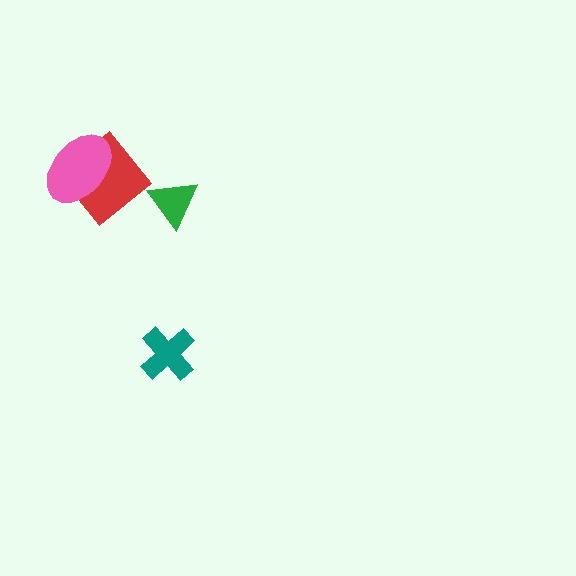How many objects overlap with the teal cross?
0 objects overlap with the teal cross.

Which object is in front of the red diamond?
The pink ellipse is in front of the red diamond.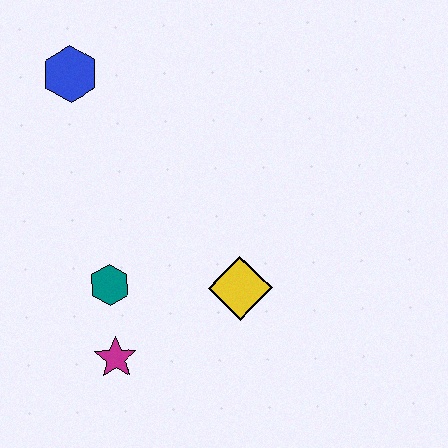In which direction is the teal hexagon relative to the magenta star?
The teal hexagon is above the magenta star.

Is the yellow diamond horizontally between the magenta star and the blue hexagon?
No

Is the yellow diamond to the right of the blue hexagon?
Yes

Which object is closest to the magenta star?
The teal hexagon is closest to the magenta star.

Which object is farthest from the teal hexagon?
The blue hexagon is farthest from the teal hexagon.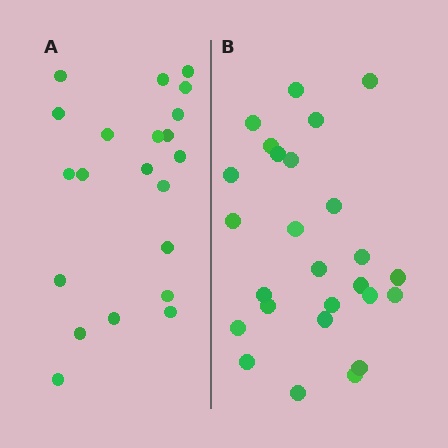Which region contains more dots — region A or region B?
Region B (the right region) has more dots.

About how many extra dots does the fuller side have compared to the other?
Region B has about 5 more dots than region A.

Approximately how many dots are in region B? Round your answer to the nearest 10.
About 30 dots. (The exact count is 26, which rounds to 30.)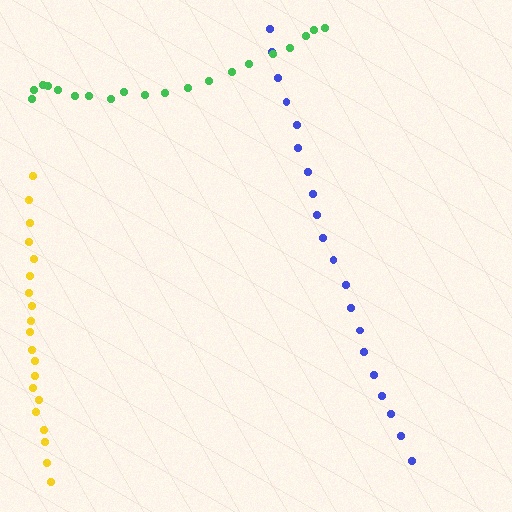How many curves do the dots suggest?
There are 3 distinct paths.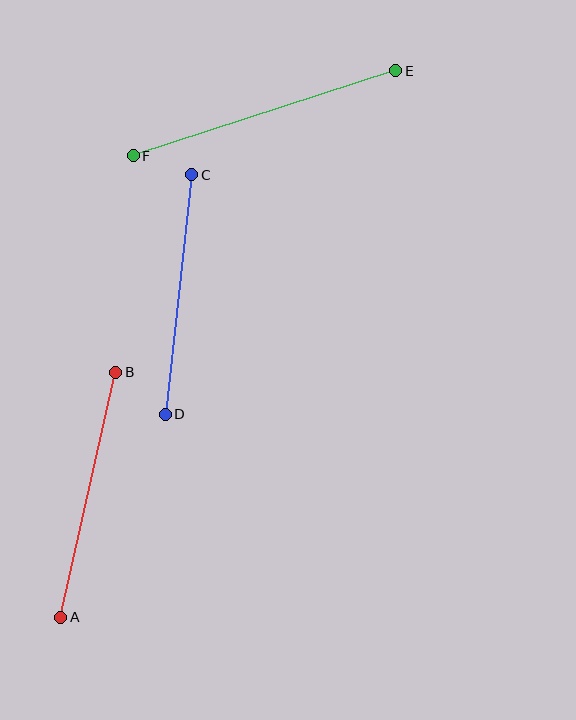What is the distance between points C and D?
The distance is approximately 241 pixels.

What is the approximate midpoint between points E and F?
The midpoint is at approximately (265, 113) pixels.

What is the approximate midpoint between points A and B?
The midpoint is at approximately (88, 495) pixels.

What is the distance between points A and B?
The distance is approximately 251 pixels.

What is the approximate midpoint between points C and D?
The midpoint is at approximately (178, 295) pixels.